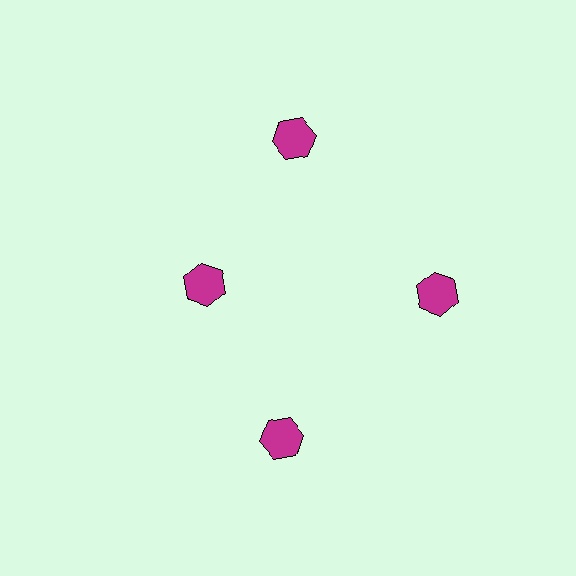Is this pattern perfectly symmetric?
No. The 4 magenta hexagons are arranged in a ring, but one element near the 9 o'clock position is pulled inward toward the center, breaking the 4-fold rotational symmetry.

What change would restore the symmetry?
The symmetry would be restored by moving it outward, back onto the ring so that all 4 hexagons sit at equal angles and equal distance from the center.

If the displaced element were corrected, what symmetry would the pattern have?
It would have 4-fold rotational symmetry — the pattern would map onto itself every 90 degrees.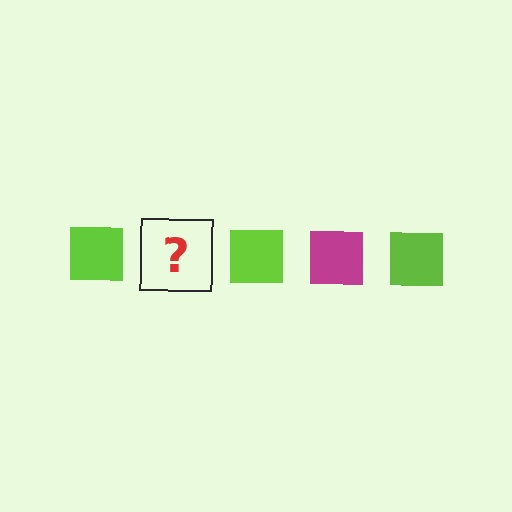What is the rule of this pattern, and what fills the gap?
The rule is that the pattern cycles through lime, magenta squares. The gap should be filled with a magenta square.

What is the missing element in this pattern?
The missing element is a magenta square.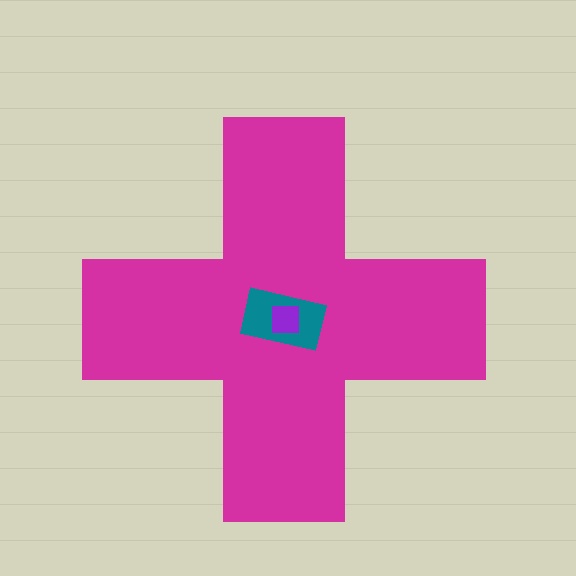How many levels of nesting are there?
3.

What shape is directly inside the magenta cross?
The teal rectangle.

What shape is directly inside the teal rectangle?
The purple square.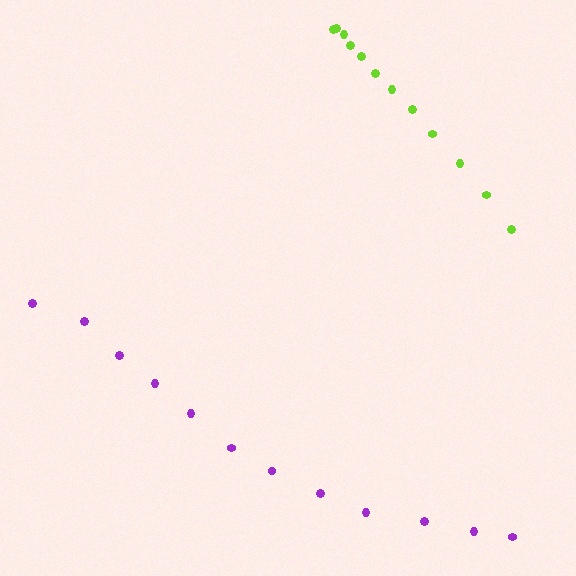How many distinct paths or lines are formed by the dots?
There are 2 distinct paths.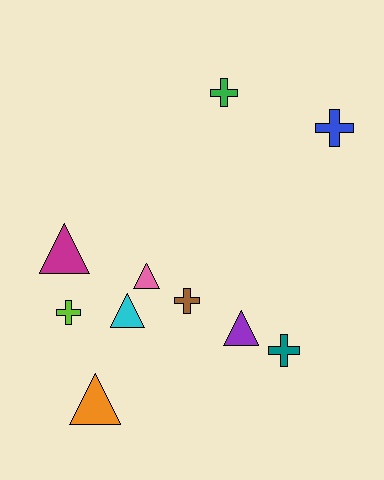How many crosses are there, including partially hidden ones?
There are 5 crosses.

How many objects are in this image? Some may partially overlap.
There are 10 objects.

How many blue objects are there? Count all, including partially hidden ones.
There is 1 blue object.